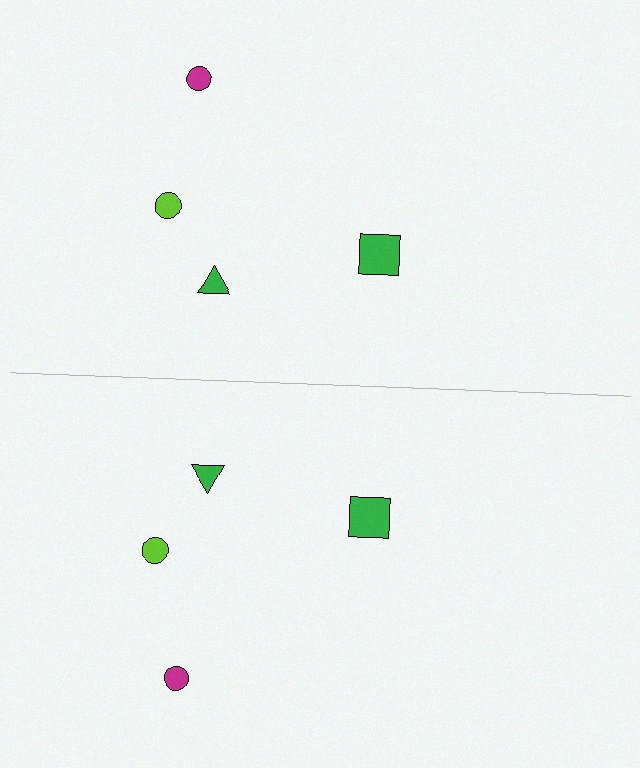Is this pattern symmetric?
Yes, this pattern has bilateral (reflection) symmetry.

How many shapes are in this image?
There are 8 shapes in this image.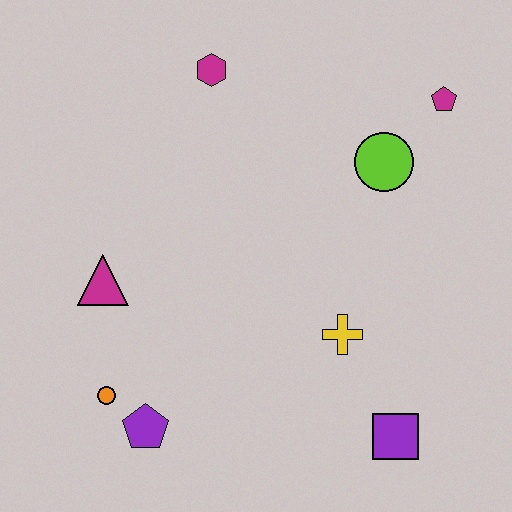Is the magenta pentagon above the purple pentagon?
Yes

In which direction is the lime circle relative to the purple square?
The lime circle is above the purple square.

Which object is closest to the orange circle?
The purple pentagon is closest to the orange circle.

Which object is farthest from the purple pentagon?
The magenta pentagon is farthest from the purple pentagon.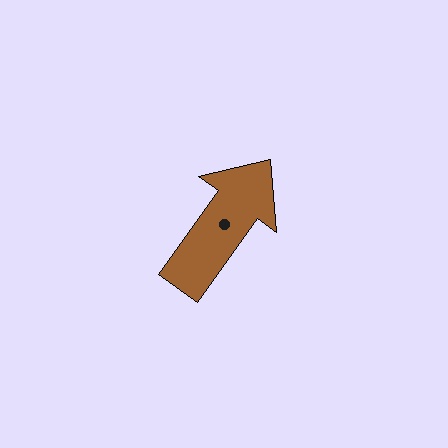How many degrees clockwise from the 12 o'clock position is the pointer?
Approximately 36 degrees.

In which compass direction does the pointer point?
Northeast.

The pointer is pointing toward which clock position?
Roughly 1 o'clock.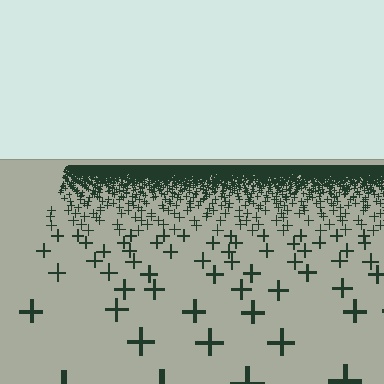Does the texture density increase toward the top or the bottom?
Density increases toward the top.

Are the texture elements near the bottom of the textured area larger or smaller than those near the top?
Larger. Near the bottom, elements are closer to the viewer and appear at a bigger on-screen size.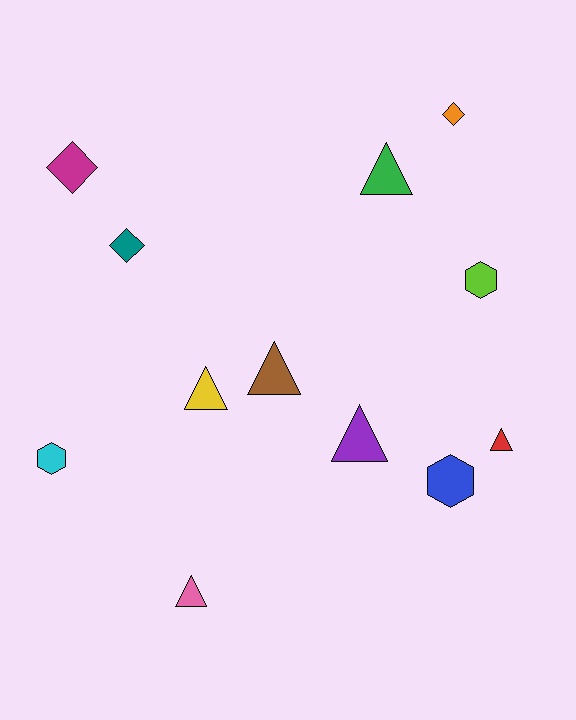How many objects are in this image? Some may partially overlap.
There are 12 objects.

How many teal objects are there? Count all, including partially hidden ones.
There is 1 teal object.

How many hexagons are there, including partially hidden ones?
There are 3 hexagons.